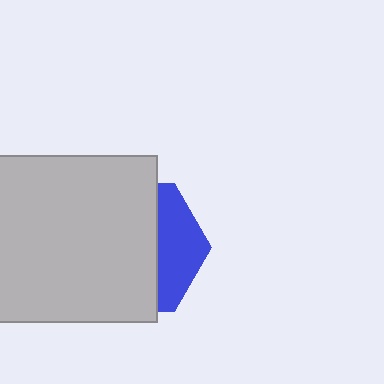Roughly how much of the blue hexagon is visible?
A small part of it is visible (roughly 32%).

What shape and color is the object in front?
The object in front is a light gray square.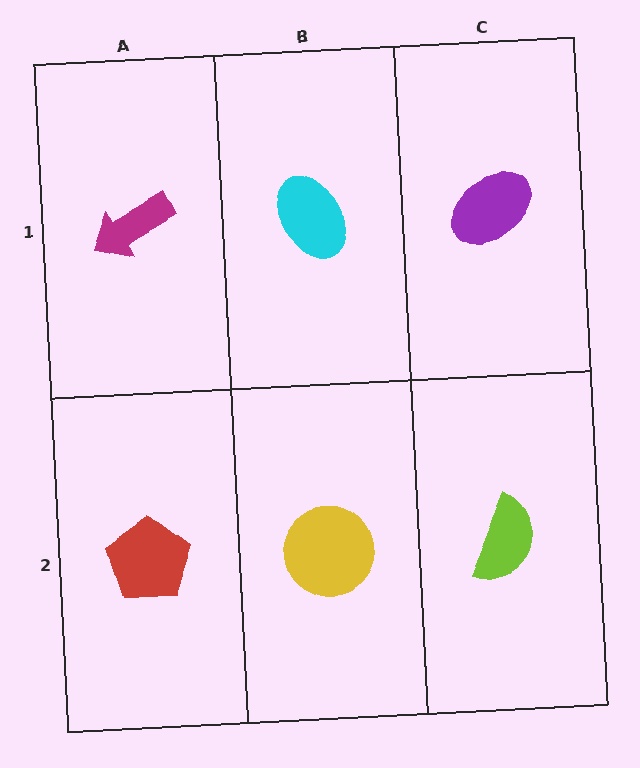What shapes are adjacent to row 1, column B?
A yellow circle (row 2, column B), a magenta arrow (row 1, column A), a purple ellipse (row 1, column C).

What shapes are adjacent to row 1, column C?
A lime semicircle (row 2, column C), a cyan ellipse (row 1, column B).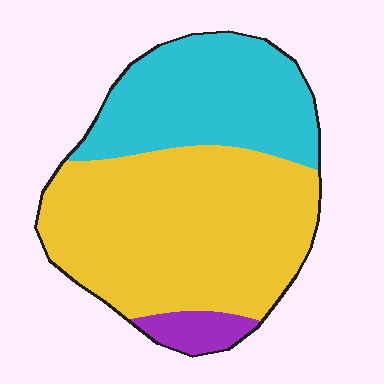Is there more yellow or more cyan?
Yellow.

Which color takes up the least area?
Purple, at roughly 5%.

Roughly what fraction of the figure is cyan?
Cyan takes up about one third (1/3) of the figure.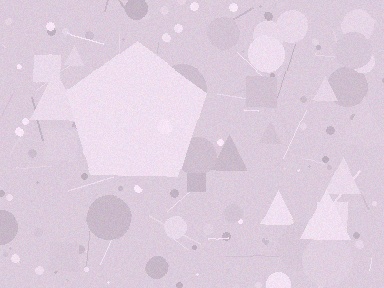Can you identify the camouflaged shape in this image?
The camouflaged shape is a pentagon.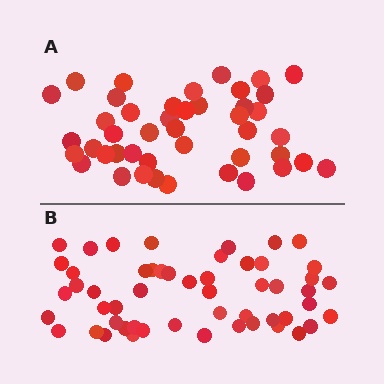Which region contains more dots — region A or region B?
Region B (the bottom region) has more dots.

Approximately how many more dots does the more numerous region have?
Region B has roughly 8 or so more dots than region A.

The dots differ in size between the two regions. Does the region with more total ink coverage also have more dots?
No. Region A has more total ink coverage because its dots are larger, but region B actually contains more individual dots. Total area can be misleading — the number of items is what matters here.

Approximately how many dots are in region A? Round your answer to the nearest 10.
About 40 dots. (The exact count is 44, which rounds to 40.)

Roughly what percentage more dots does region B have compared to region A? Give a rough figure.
About 20% more.